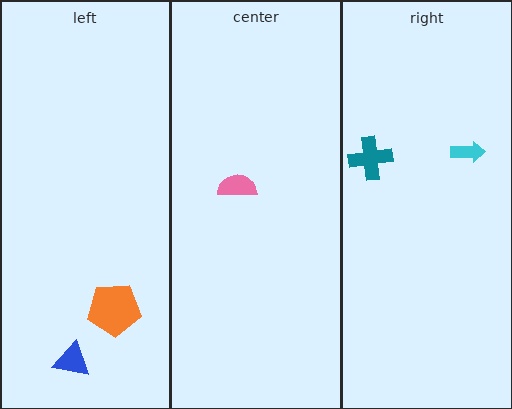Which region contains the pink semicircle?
The center region.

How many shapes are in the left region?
2.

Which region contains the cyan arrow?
The right region.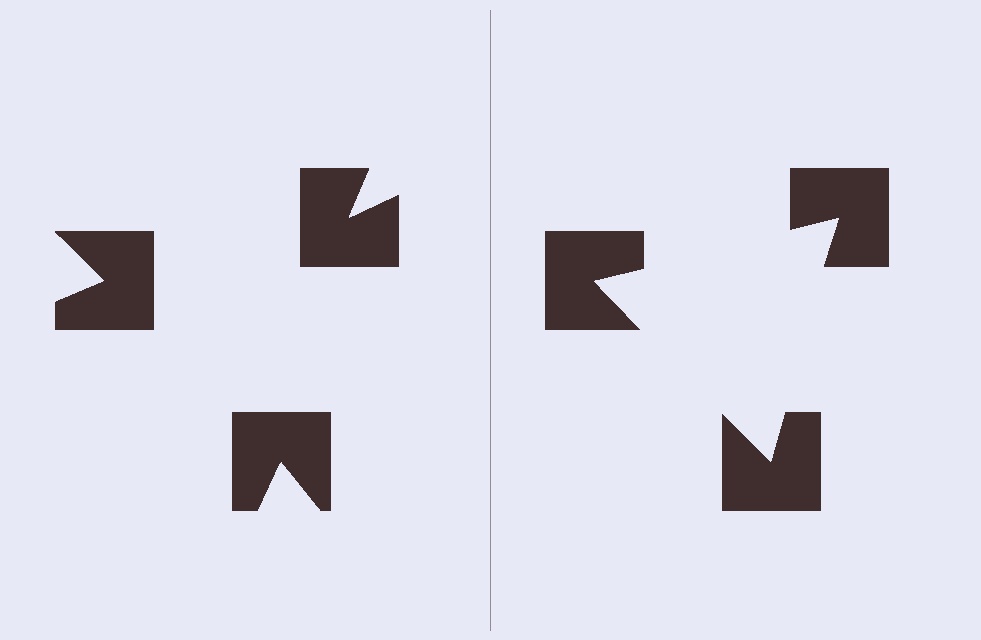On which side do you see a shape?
An illusory triangle appears on the right side. On the left side the wedge cuts are rotated, so no coherent shape forms.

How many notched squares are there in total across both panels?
6 — 3 on each side.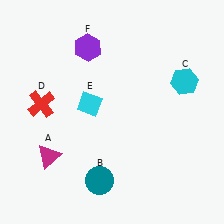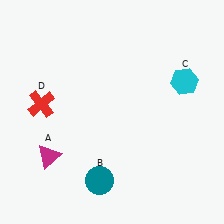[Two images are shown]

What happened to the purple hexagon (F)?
The purple hexagon (F) was removed in Image 2. It was in the top-left area of Image 1.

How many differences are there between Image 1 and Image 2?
There are 2 differences between the two images.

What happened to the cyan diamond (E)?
The cyan diamond (E) was removed in Image 2. It was in the top-left area of Image 1.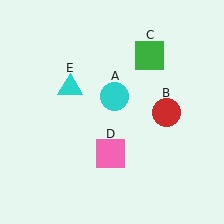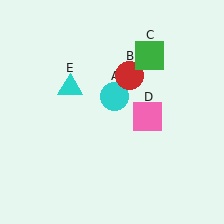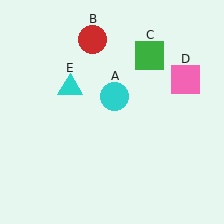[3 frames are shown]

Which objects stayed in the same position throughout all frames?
Cyan circle (object A) and green square (object C) and cyan triangle (object E) remained stationary.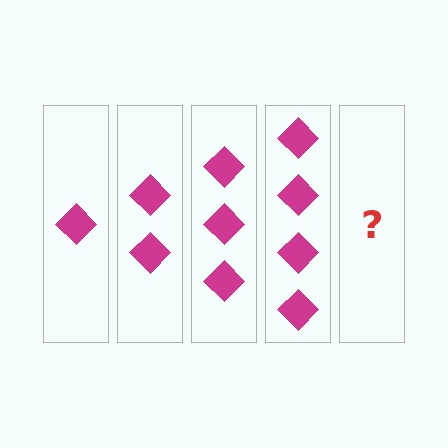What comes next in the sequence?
The next element should be 5 diamonds.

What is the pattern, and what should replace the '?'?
The pattern is that each step adds one more diamond. The '?' should be 5 diamonds.